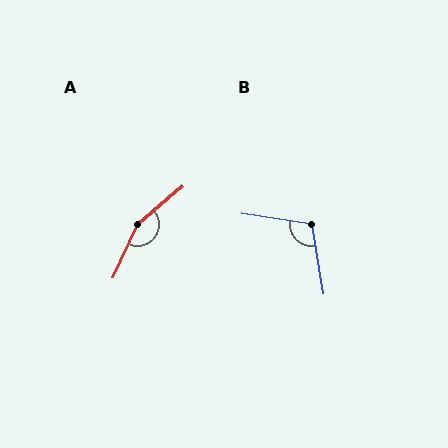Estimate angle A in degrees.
Approximately 155 degrees.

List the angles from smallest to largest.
B (108°), A (155°).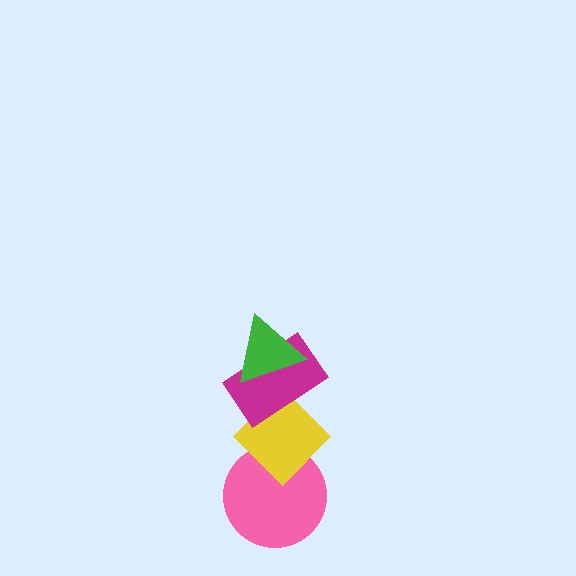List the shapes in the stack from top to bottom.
From top to bottom: the green triangle, the magenta rectangle, the yellow diamond, the pink circle.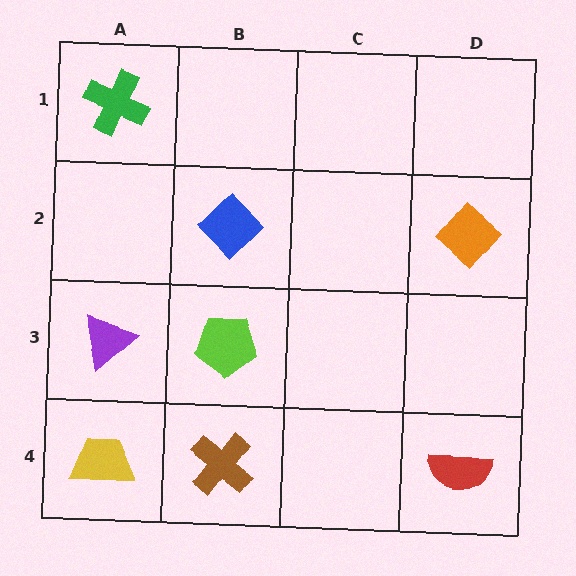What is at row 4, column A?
A yellow trapezoid.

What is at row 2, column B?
A blue diamond.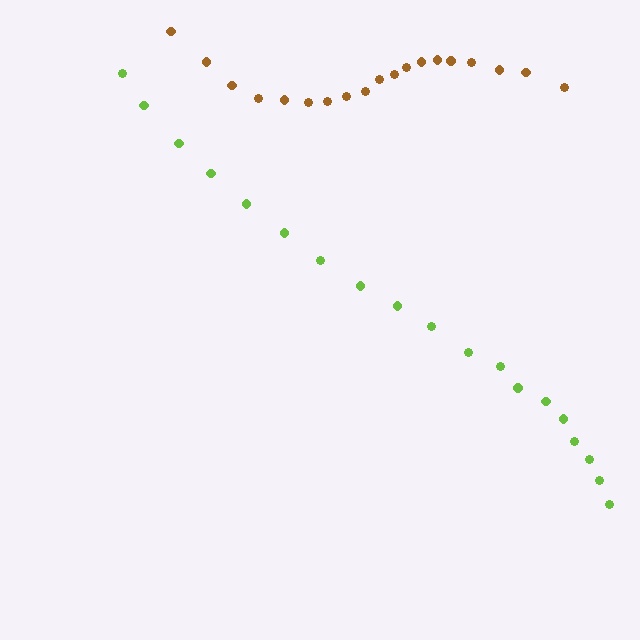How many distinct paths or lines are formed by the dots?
There are 2 distinct paths.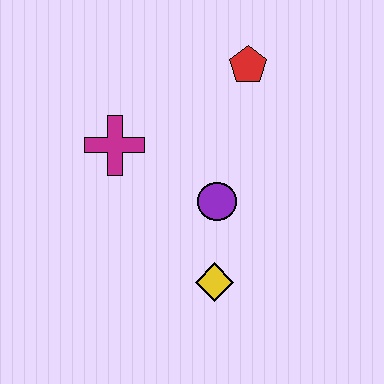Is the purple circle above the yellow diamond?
Yes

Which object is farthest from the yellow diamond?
The red pentagon is farthest from the yellow diamond.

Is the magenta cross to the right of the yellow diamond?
No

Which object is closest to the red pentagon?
The purple circle is closest to the red pentagon.